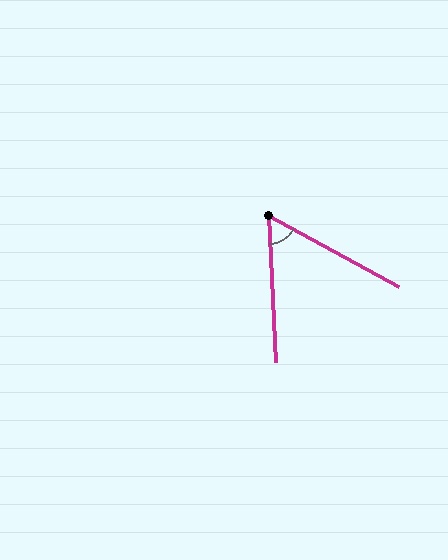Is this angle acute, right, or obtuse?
It is acute.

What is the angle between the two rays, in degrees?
Approximately 59 degrees.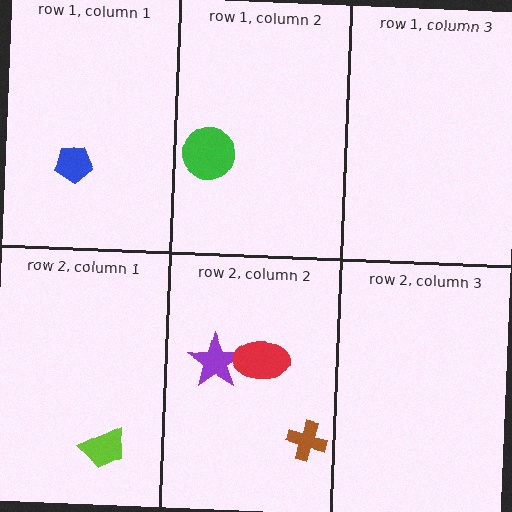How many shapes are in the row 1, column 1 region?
1.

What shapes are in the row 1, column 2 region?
The green circle.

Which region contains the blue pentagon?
The row 1, column 1 region.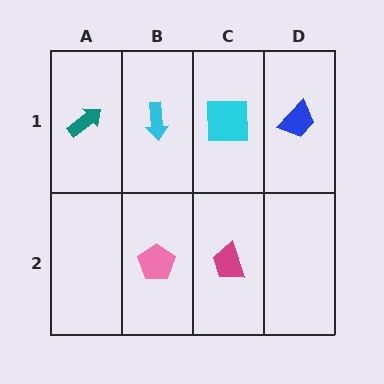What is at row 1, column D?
A blue trapezoid.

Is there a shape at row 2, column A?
No, that cell is empty.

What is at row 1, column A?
A teal arrow.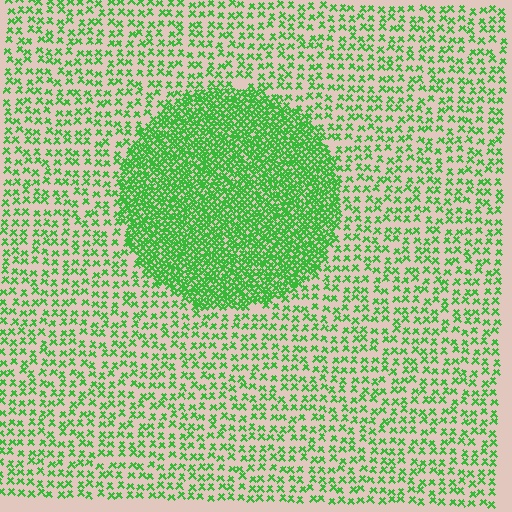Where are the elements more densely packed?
The elements are more densely packed inside the circle boundary.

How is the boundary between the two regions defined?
The boundary is defined by a change in element density (approximately 2.9x ratio). All elements are the same color, size, and shape.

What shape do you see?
I see a circle.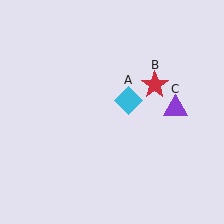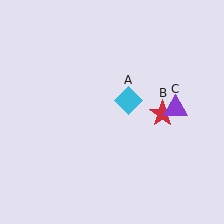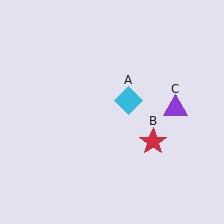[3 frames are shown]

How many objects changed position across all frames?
1 object changed position: red star (object B).